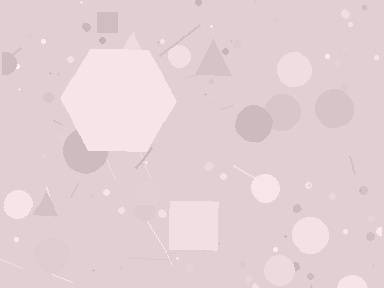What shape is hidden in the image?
A hexagon is hidden in the image.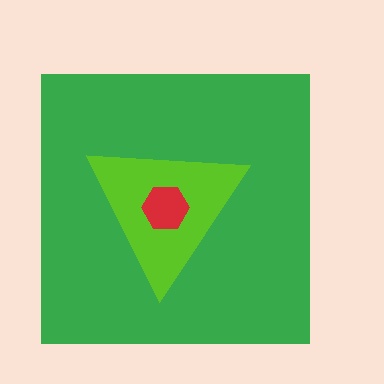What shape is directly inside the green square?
The lime triangle.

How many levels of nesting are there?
3.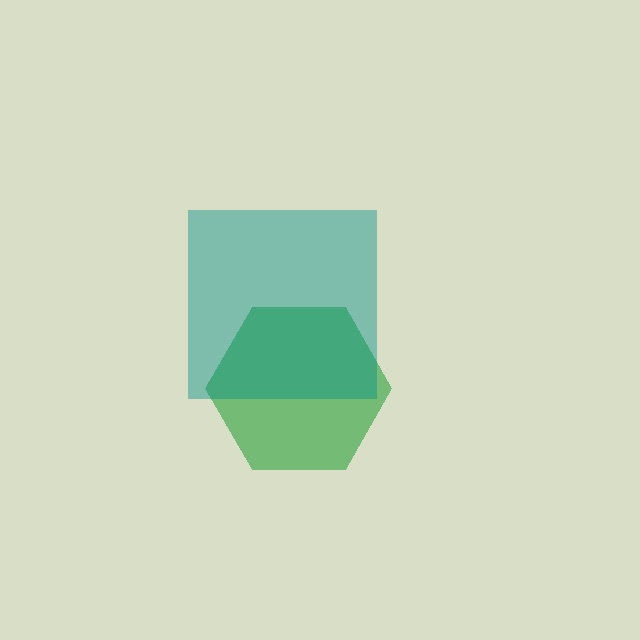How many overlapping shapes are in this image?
There are 2 overlapping shapes in the image.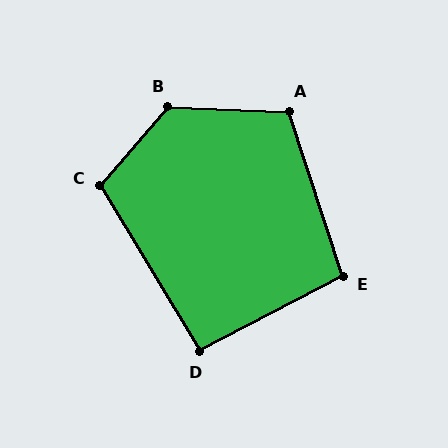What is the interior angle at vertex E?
Approximately 100 degrees (obtuse).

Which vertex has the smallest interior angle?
D, at approximately 93 degrees.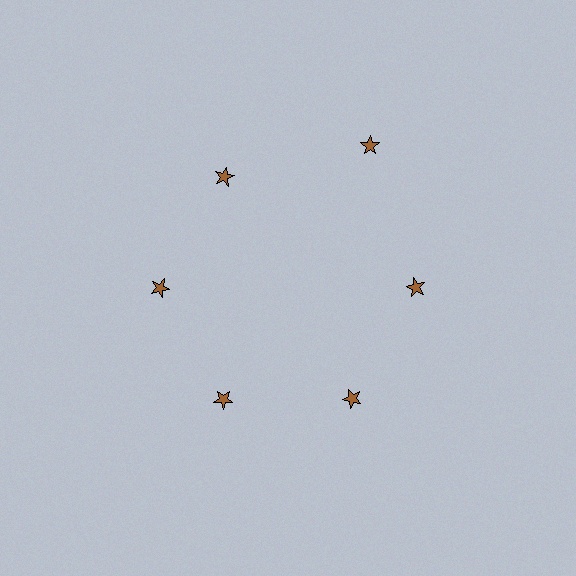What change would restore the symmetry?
The symmetry would be restored by moving it inward, back onto the ring so that all 6 stars sit at equal angles and equal distance from the center.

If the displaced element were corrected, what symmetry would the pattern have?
It would have 6-fold rotational symmetry — the pattern would map onto itself every 60 degrees.